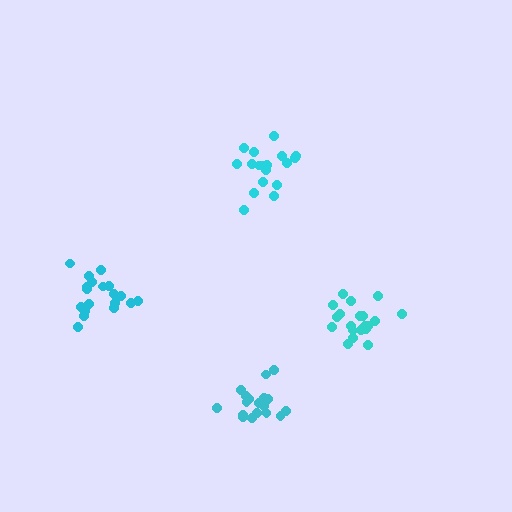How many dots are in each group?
Group 1: 20 dots, Group 2: 18 dots, Group 3: 18 dots, Group 4: 19 dots (75 total).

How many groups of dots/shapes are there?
There are 4 groups.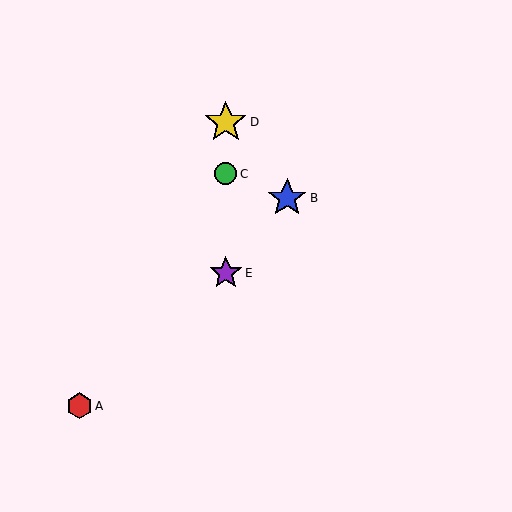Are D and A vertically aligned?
No, D is at x≈226 and A is at x≈80.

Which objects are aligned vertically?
Objects C, D, E are aligned vertically.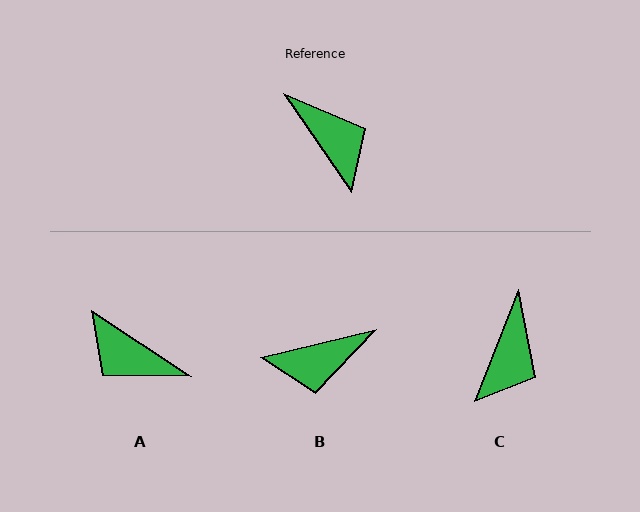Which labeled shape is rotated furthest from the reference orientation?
A, about 157 degrees away.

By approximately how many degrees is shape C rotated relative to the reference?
Approximately 56 degrees clockwise.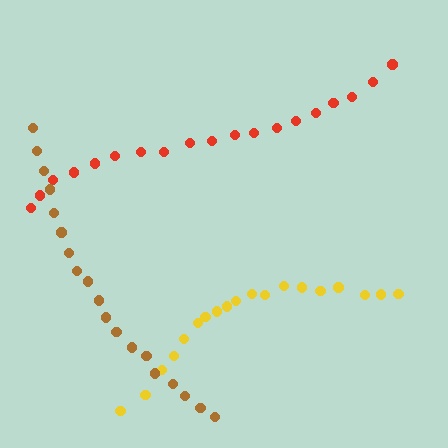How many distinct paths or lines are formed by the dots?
There are 3 distinct paths.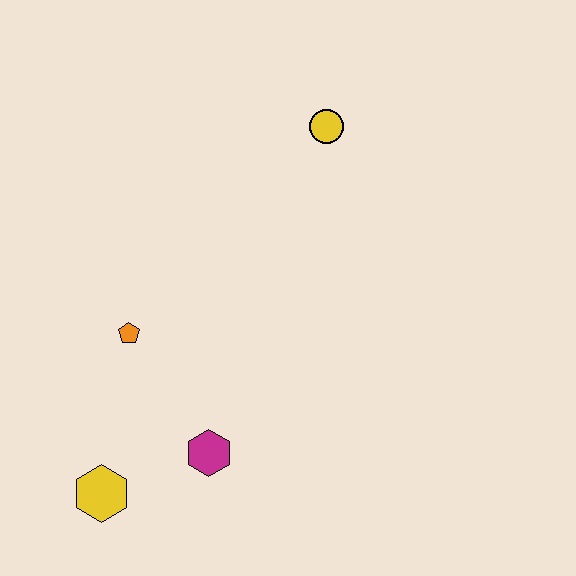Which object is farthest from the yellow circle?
The yellow hexagon is farthest from the yellow circle.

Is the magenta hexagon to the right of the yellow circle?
No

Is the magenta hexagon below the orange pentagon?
Yes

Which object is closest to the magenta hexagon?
The yellow hexagon is closest to the magenta hexagon.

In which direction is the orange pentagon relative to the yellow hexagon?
The orange pentagon is above the yellow hexagon.